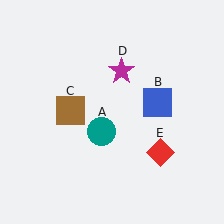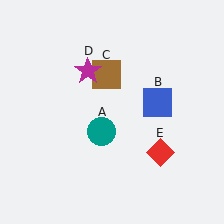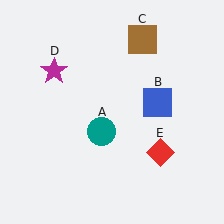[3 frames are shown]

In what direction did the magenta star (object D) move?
The magenta star (object D) moved left.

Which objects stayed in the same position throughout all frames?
Teal circle (object A) and blue square (object B) and red diamond (object E) remained stationary.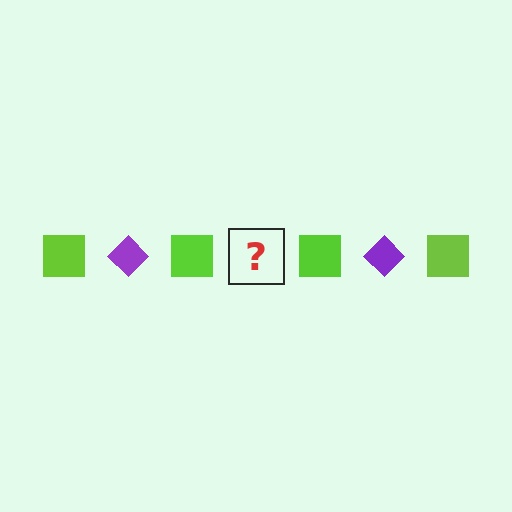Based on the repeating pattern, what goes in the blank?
The blank should be a purple diamond.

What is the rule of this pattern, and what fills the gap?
The rule is that the pattern alternates between lime square and purple diamond. The gap should be filled with a purple diamond.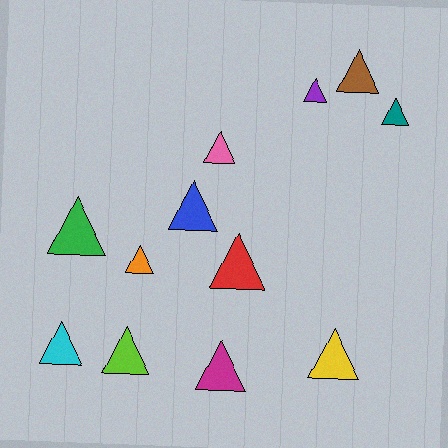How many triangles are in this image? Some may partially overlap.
There are 12 triangles.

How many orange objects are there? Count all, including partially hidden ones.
There is 1 orange object.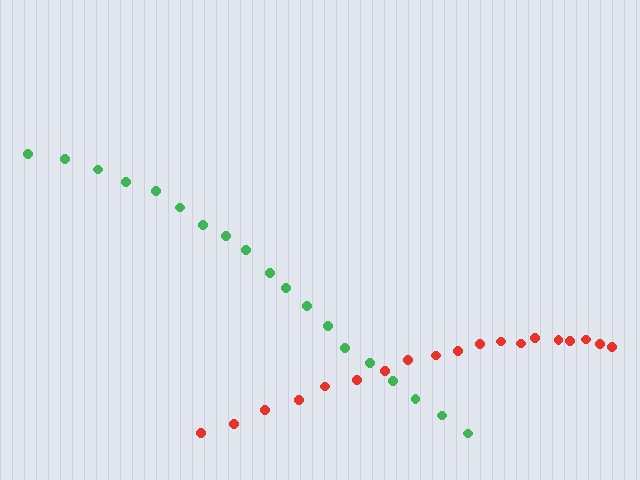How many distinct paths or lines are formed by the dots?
There are 2 distinct paths.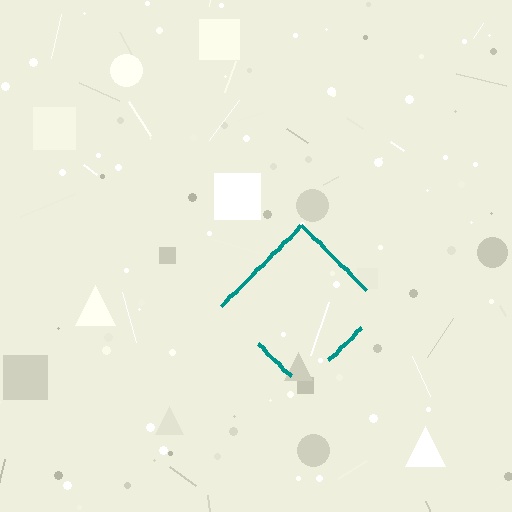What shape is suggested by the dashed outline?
The dashed outline suggests a diamond.